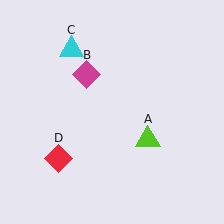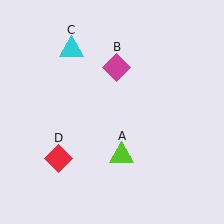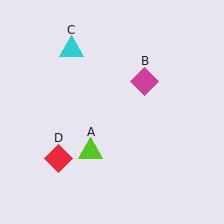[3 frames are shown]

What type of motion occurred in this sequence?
The lime triangle (object A), magenta diamond (object B) rotated clockwise around the center of the scene.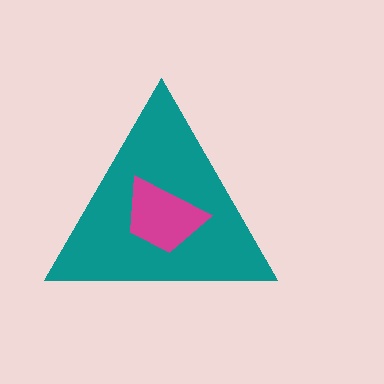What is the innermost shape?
The magenta trapezoid.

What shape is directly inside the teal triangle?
The magenta trapezoid.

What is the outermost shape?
The teal triangle.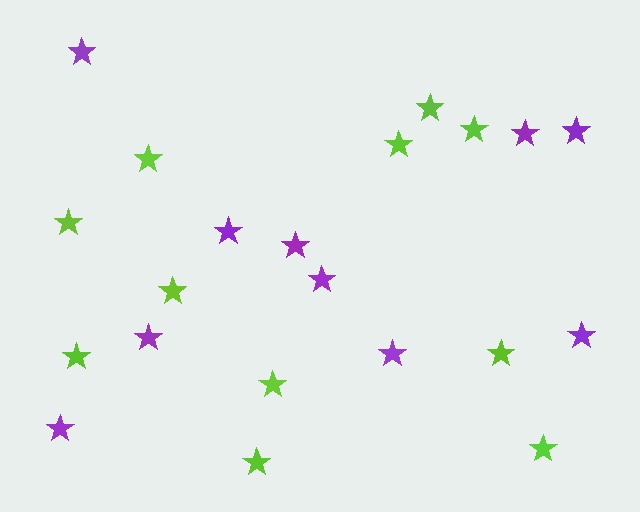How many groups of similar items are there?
There are 2 groups: one group of purple stars (10) and one group of lime stars (11).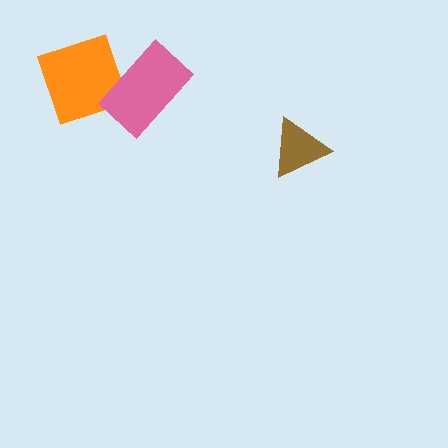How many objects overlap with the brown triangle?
0 objects overlap with the brown triangle.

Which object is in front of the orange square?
The pink rectangle is in front of the orange square.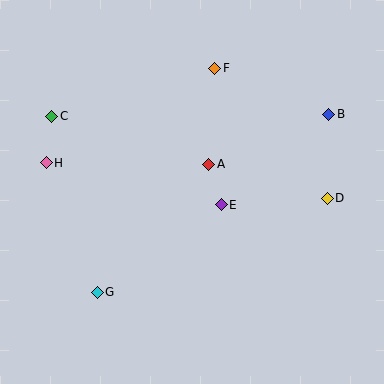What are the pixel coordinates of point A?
Point A is at (209, 164).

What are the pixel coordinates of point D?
Point D is at (327, 198).